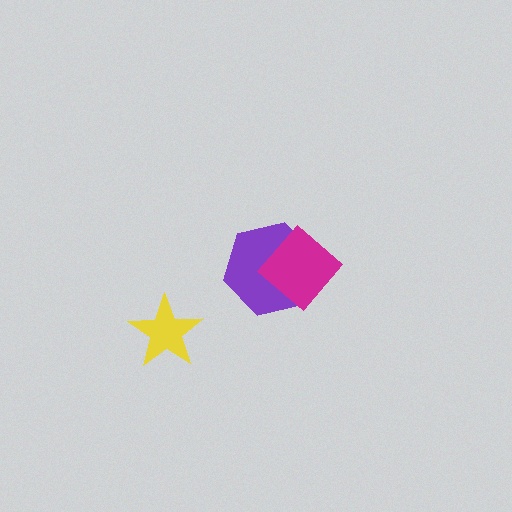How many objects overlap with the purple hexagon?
1 object overlaps with the purple hexagon.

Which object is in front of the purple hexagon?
The magenta diamond is in front of the purple hexagon.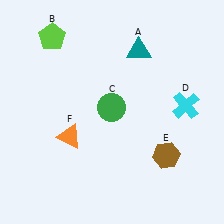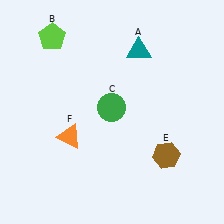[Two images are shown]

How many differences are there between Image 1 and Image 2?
There is 1 difference between the two images.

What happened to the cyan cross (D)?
The cyan cross (D) was removed in Image 2. It was in the top-right area of Image 1.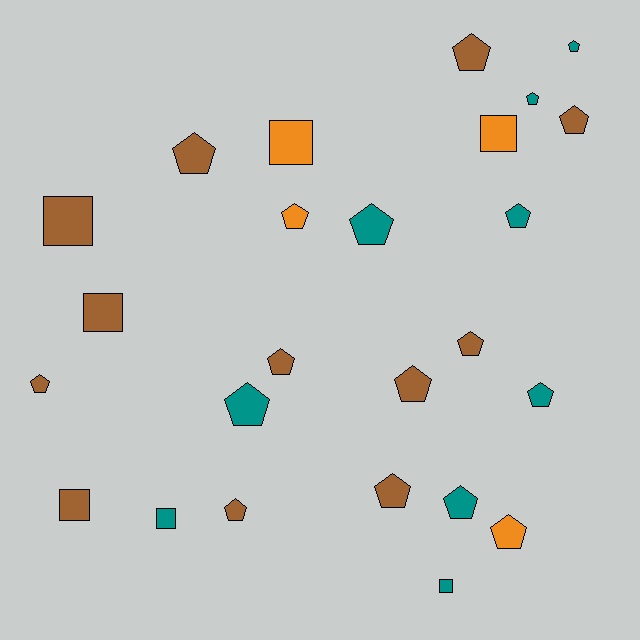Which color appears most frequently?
Brown, with 12 objects.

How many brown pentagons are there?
There are 9 brown pentagons.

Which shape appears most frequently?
Pentagon, with 18 objects.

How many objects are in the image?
There are 25 objects.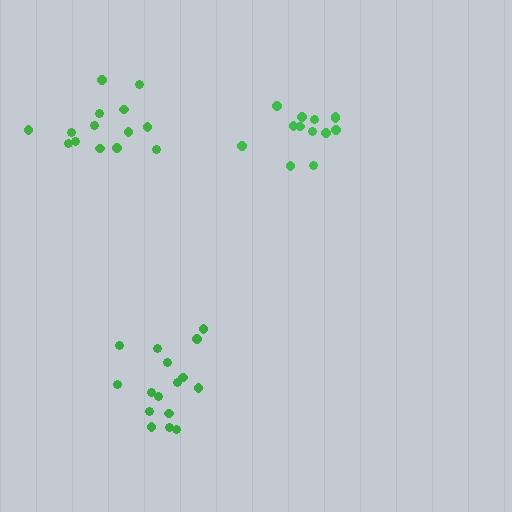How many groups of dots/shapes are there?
There are 3 groups.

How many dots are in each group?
Group 1: 13 dots, Group 2: 16 dots, Group 3: 14 dots (43 total).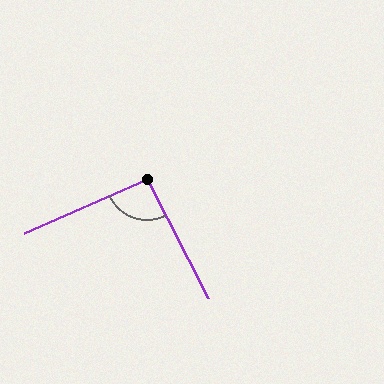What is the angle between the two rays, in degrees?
Approximately 93 degrees.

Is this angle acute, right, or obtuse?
It is approximately a right angle.